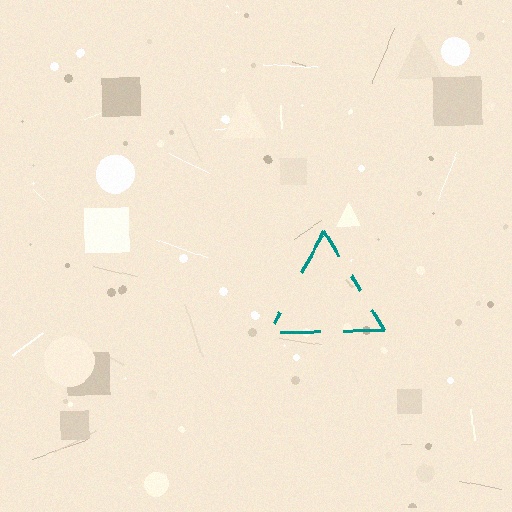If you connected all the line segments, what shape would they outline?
They would outline a triangle.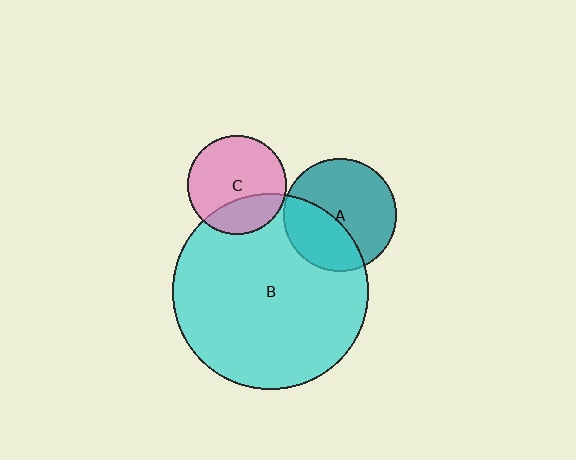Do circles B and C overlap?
Yes.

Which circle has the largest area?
Circle B (cyan).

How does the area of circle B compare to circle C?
Approximately 3.9 times.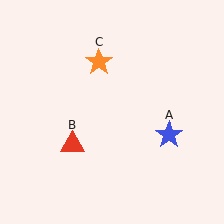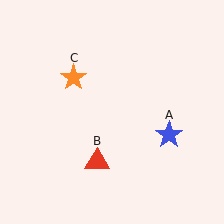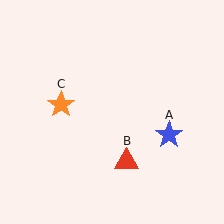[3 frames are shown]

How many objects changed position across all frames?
2 objects changed position: red triangle (object B), orange star (object C).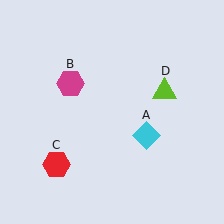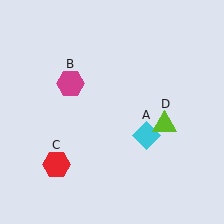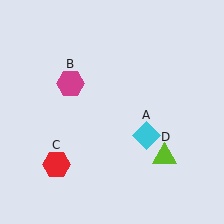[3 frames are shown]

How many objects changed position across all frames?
1 object changed position: lime triangle (object D).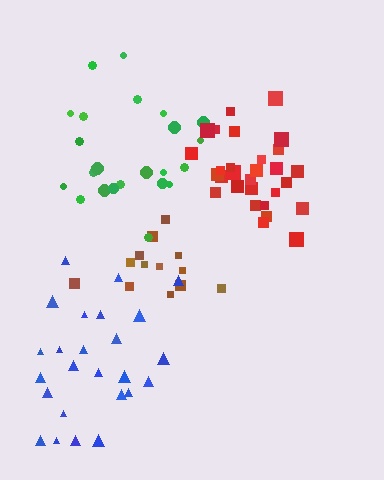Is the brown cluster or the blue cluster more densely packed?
Brown.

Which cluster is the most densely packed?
Red.